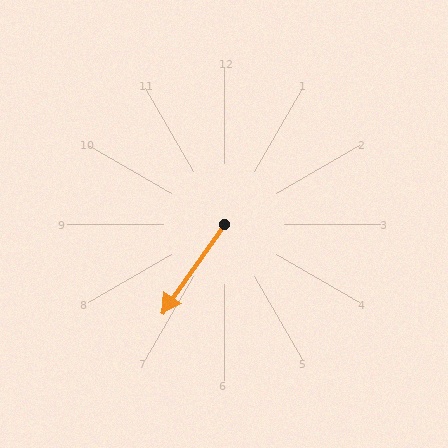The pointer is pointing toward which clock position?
Roughly 7 o'clock.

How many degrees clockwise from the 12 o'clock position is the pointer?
Approximately 215 degrees.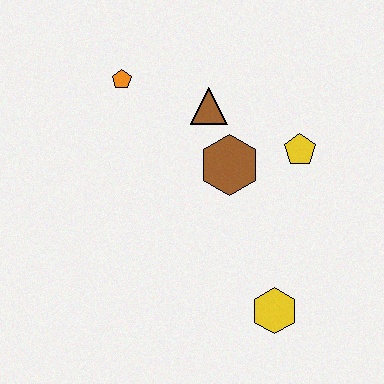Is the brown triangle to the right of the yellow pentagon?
No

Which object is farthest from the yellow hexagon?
The orange pentagon is farthest from the yellow hexagon.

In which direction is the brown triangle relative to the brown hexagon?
The brown triangle is above the brown hexagon.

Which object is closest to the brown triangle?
The brown hexagon is closest to the brown triangle.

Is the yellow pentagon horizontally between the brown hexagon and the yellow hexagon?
No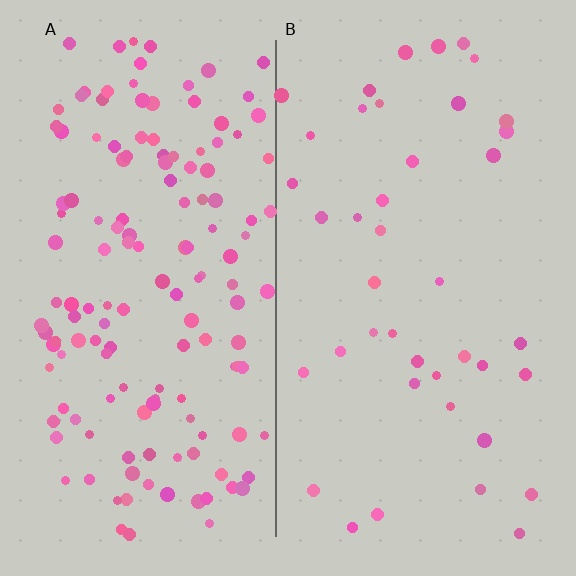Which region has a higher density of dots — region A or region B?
A (the left).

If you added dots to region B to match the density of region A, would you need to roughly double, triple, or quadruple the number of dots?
Approximately quadruple.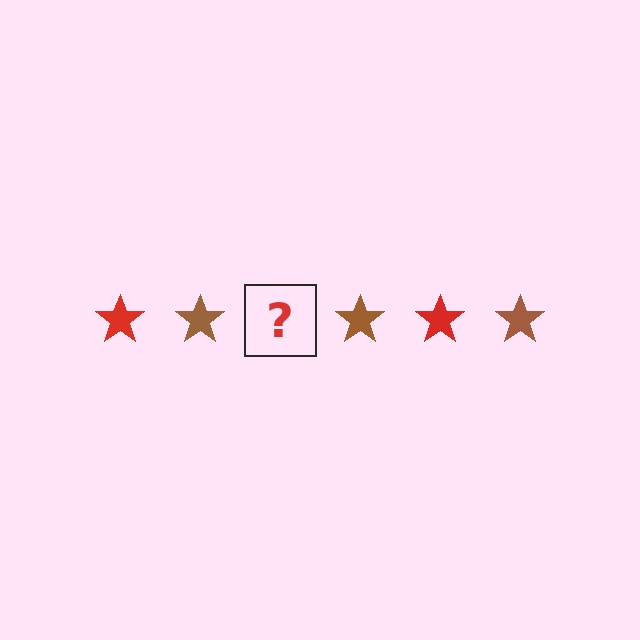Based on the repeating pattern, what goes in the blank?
The blank should be a red star.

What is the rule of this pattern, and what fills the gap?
The rule is that the pattern cycles through red, brown stars. The gap should be filled with a red star.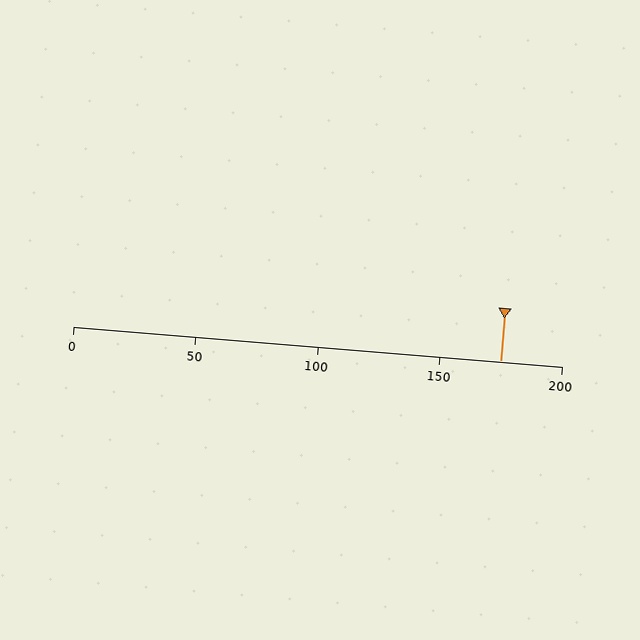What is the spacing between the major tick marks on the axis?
The major ticks are spaced 50 apart.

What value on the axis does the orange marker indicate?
The marker indicates approximately 175.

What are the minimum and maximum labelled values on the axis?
The axis runs from 0 to 200.